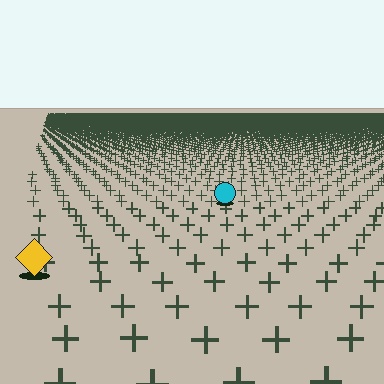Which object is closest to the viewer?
The yellow diamond is closest. The texture marks near it are larger and more spread out.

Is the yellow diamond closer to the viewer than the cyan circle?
Yes. The yellow diamond is closer — you can tell from the texture gradient: the ground texture is coarser near it.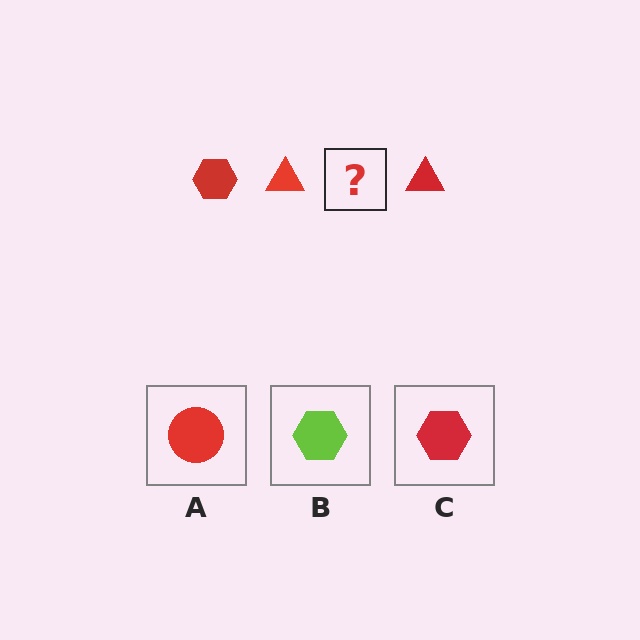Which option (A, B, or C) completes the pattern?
C.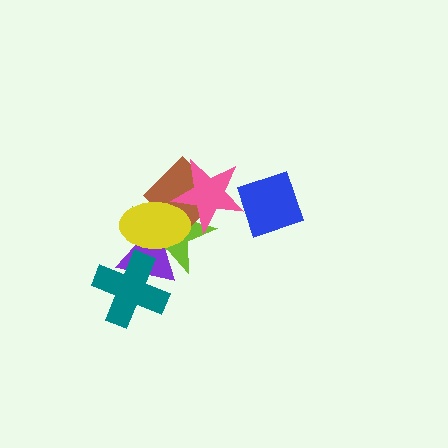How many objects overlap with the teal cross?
2 objects overlap with the teal cross.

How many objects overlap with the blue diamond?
1 object overlaps with the blue diamond.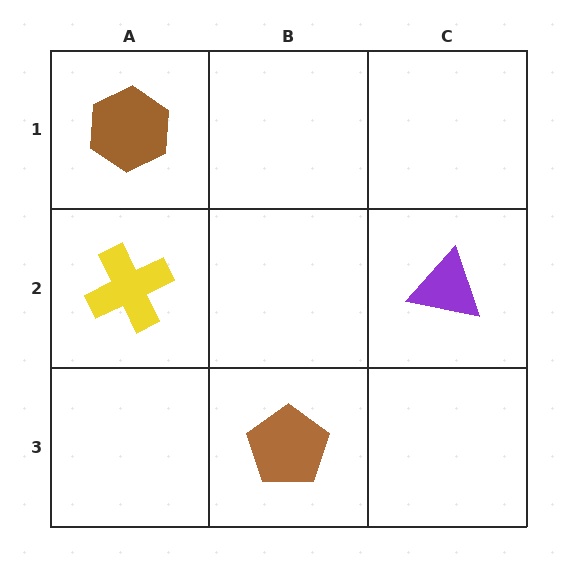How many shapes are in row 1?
1 shape.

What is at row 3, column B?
A brown pentagon.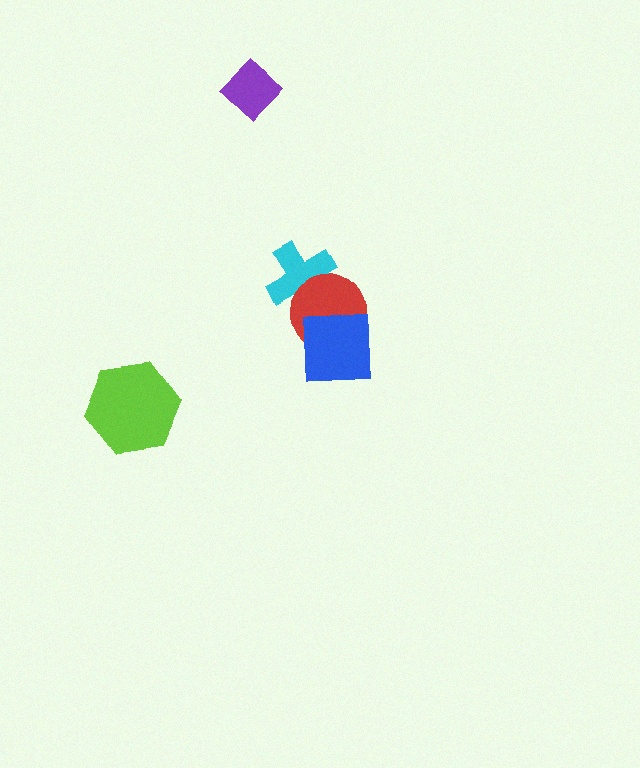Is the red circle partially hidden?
Yes, it is partially covered by another shape.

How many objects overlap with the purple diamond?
0 objects overlap with the purple diamond.